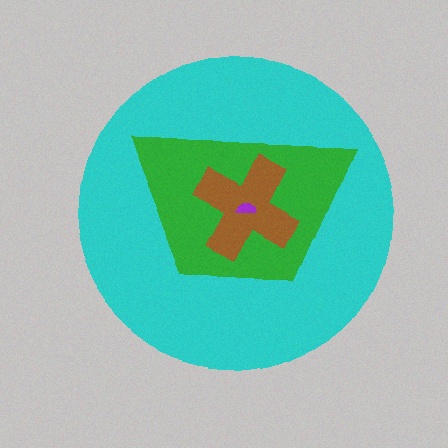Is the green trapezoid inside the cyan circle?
Yes.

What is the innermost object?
The purple semicircle.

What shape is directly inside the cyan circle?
The green trapezoid.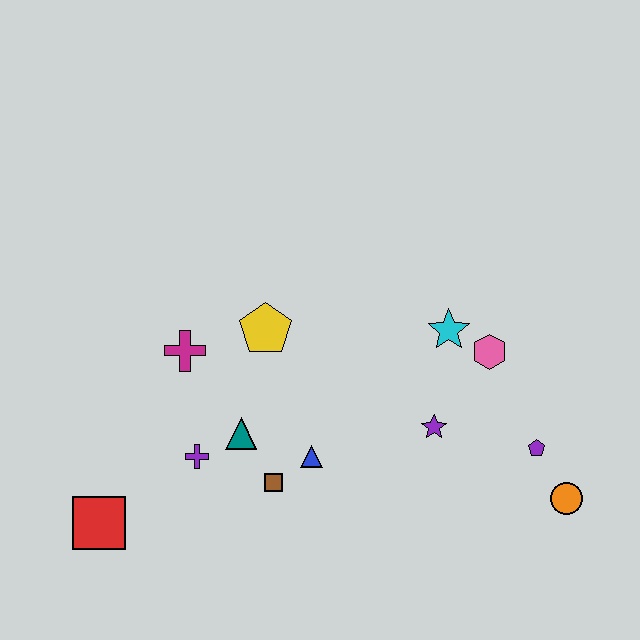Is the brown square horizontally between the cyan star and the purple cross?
Yes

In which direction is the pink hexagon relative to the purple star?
The pink hexagon is above the purple star.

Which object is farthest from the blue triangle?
The orange circle is farthest from the blue triangle.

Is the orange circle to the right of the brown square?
Yes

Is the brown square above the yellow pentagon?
No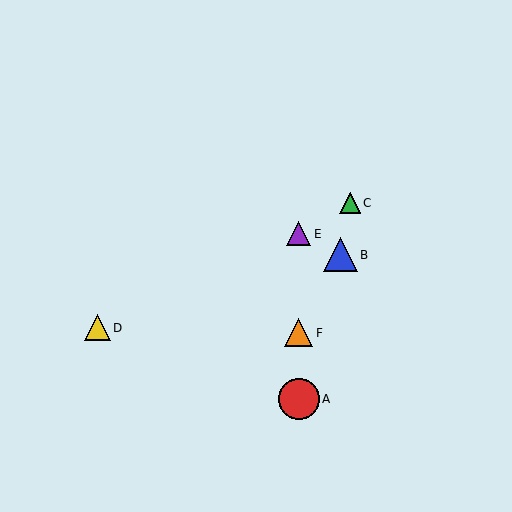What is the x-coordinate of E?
Object E is at x≈299.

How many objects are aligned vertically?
3 objects (A, E, F) are aligned vertically.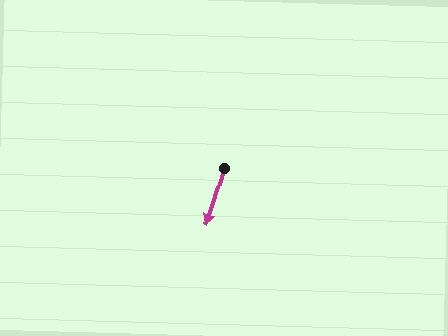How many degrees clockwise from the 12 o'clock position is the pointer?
Approximately 197 degrees.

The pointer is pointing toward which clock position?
Roughly 7 o'clock.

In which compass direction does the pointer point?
South.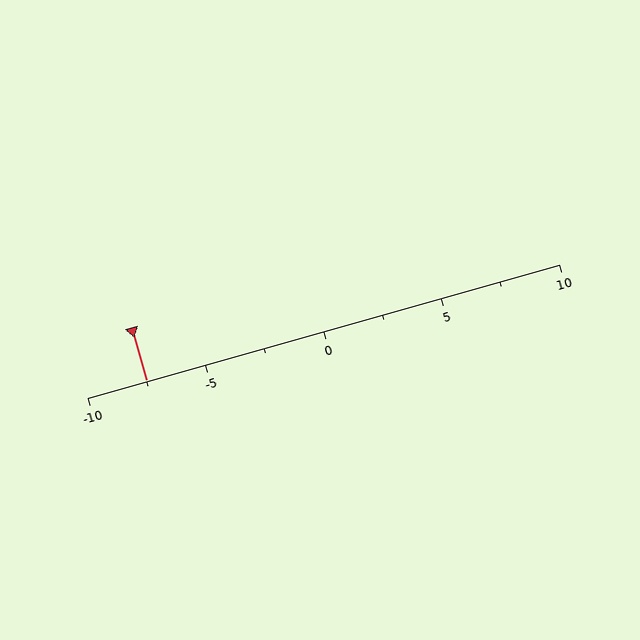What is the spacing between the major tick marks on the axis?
The major ticks are spaced 5 apart.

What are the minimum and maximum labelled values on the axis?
The axis runs from -10 to 10.